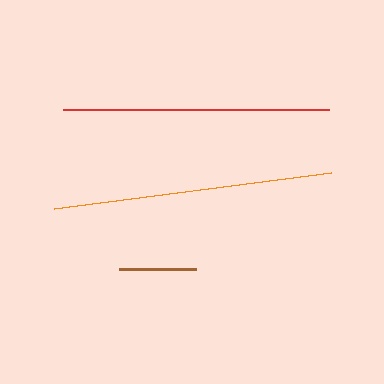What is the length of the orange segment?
The orange segment is approximately 279 pixels long.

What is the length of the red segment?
The red segment is approximately 265 pixels long.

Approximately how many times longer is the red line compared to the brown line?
The red line is approximately 3.5 times the length of the brown line.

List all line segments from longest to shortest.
From longest to shortest: orange, red, brown.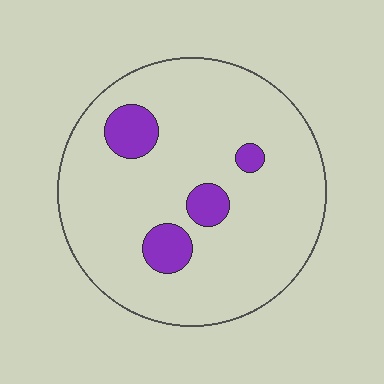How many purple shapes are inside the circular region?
4.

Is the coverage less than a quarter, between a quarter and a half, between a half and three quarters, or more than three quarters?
Less than a quarter.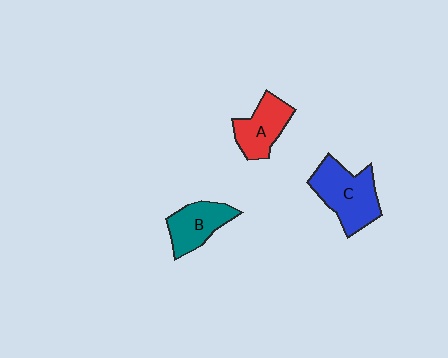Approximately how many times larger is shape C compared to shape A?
Approximately 1.4 times.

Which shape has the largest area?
Shape C (blue).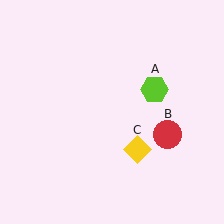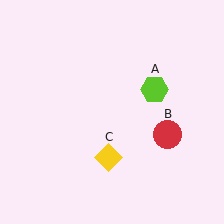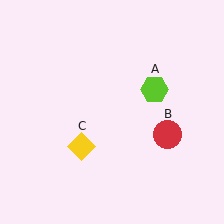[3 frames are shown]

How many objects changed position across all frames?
1 object changed position: yellow diamond (object C).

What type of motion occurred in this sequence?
The yellow diamond (object C) rotated clockwise around the center of the scene.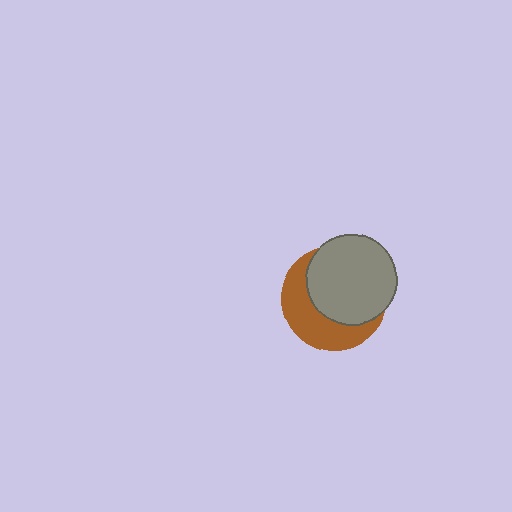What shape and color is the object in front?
The object in front is a gray circle.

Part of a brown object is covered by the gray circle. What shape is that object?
It is a circle.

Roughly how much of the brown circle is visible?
A small part of it is visible (roughly 42%).